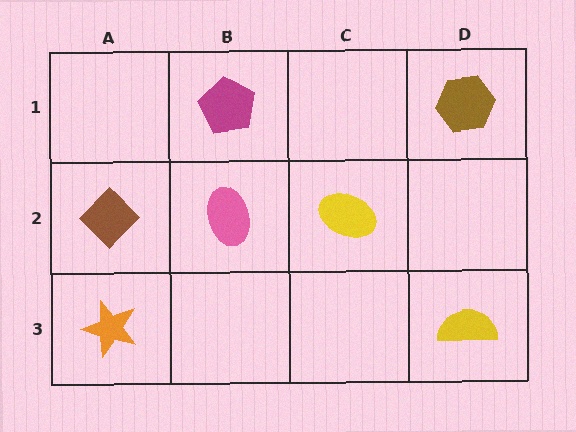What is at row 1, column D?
A brown hexagon.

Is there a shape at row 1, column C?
No, that cell is empty.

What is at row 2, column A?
A brown diamond.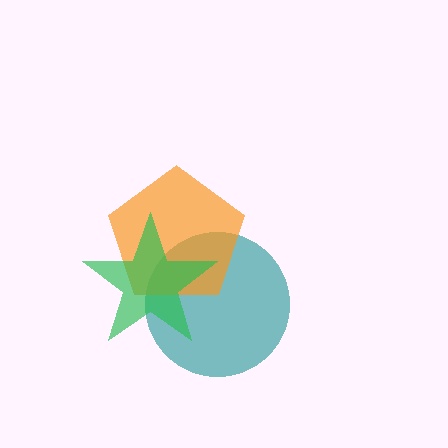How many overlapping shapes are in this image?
There are 3 overlapping shapes in the image.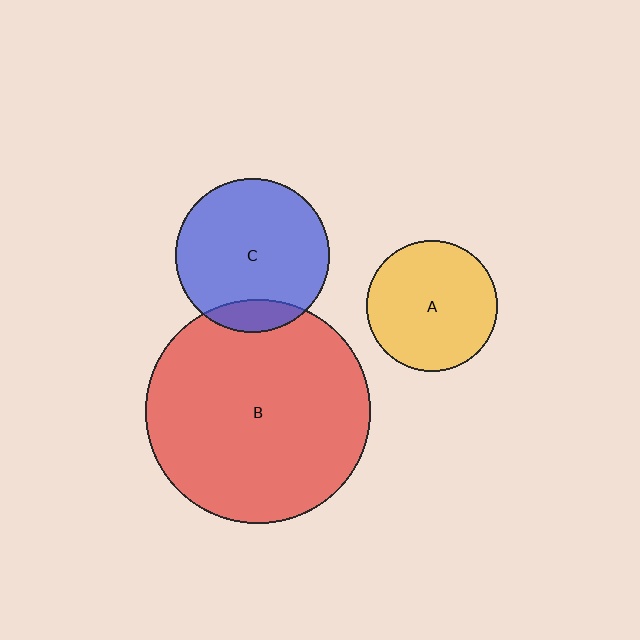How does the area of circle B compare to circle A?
Approximately 3.0 times.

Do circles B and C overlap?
Yes.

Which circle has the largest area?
Circle B (red).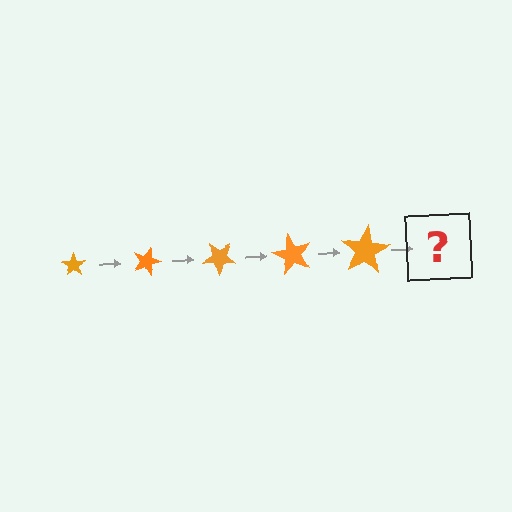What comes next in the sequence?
The next element should be a star, larger than the previous one and rotated 100 degrees from the start.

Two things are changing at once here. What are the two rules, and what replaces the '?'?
The two rules are that the star grows larger each step and it rotates 20 degrees each step. The '?' should be a star, larger than the previous one and rotated 100 degrees from the start.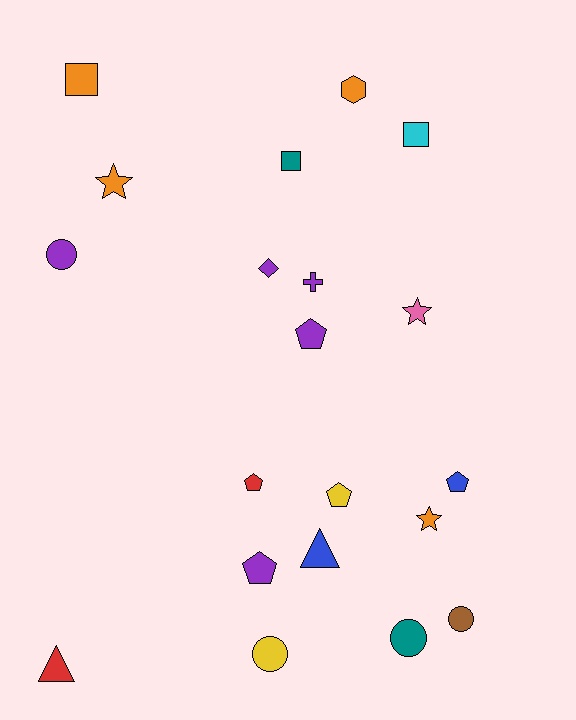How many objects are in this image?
There are 20 objects.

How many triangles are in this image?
There are 2 triangles.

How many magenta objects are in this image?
There are no magenta objects.